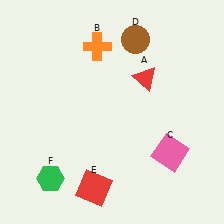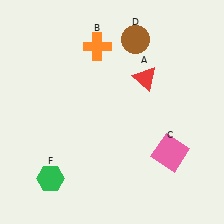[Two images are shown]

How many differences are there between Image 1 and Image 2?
There is 1 difference between the two images.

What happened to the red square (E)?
The red square (E) was removed in Image 2. It was in the bottom-left area of Image 1.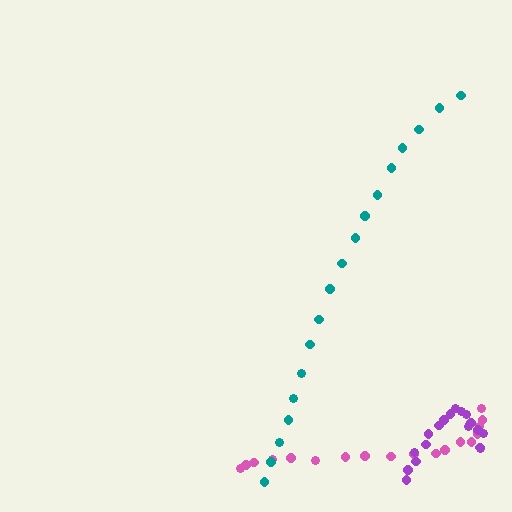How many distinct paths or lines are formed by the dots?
There are 3 distinct paths.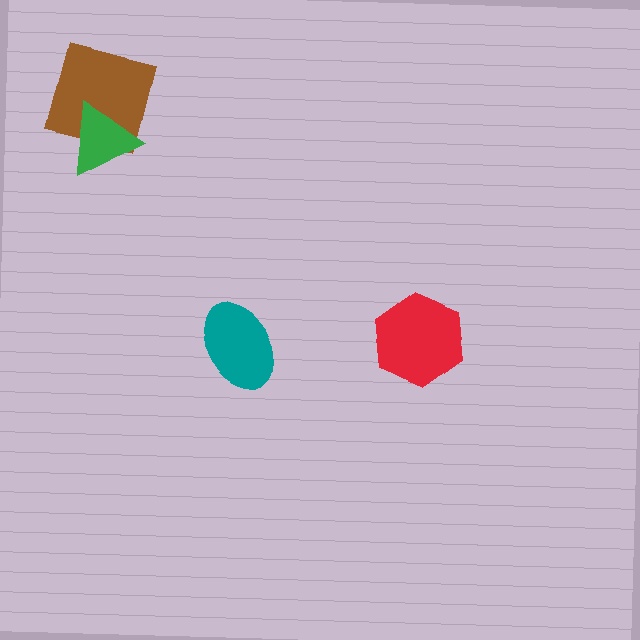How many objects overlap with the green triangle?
1 object overlaps with the green triangle.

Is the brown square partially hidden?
Yes, it is partially covered by another shape.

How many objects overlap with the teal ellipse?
0 objects overlap with the teal ellipse.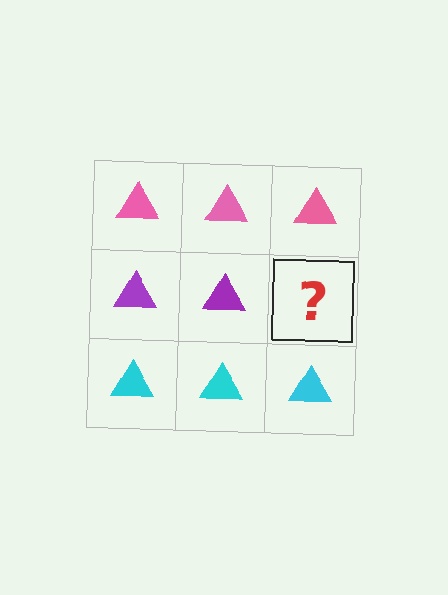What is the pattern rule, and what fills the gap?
The rule is that each row has a consistent color. The gap should be filled with a purple triangle.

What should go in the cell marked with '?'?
The missing cell should contain a purple triangle.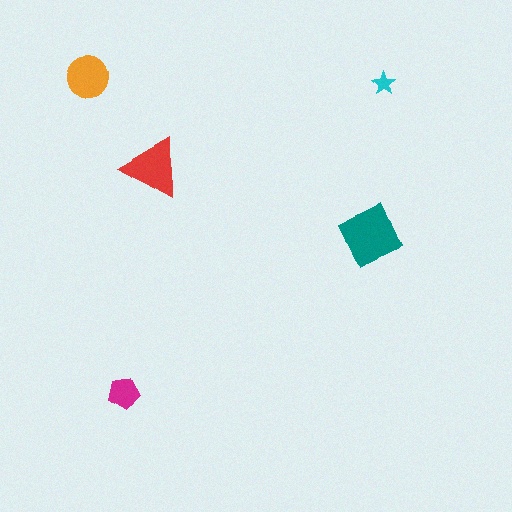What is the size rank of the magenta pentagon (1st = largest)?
4th.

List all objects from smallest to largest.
The cyan star, the magenta pentagon, the orange circle, the red triangle, the teal square.